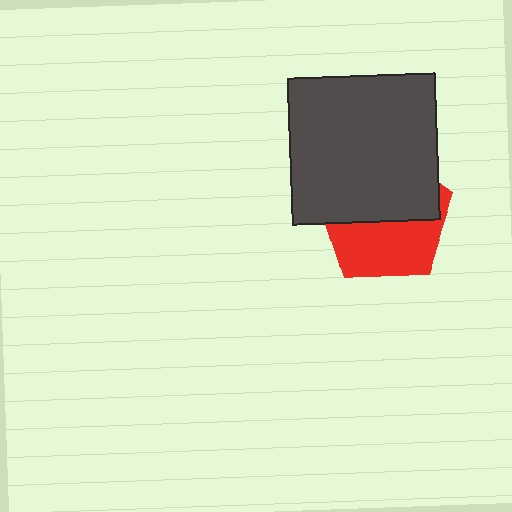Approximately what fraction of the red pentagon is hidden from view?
Roughly 54% of the red pentagon is hidden behind the dark gray square.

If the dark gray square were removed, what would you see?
You would see the complete red pentagon.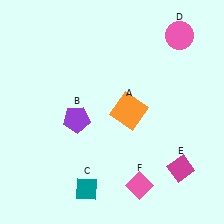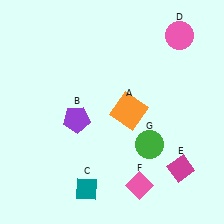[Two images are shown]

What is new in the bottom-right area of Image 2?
A green circle (G) was added in the bottom-right area of Image 2.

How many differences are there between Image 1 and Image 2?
There is 1 difference between the two images.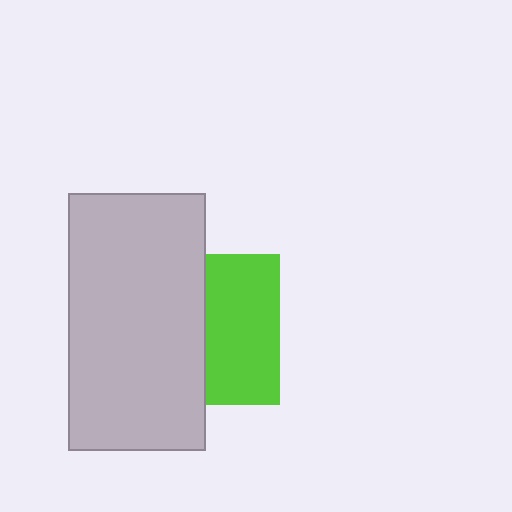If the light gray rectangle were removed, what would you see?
You would see the complete lime square.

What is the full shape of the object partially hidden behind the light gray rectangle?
The partially hidden object is a lime square.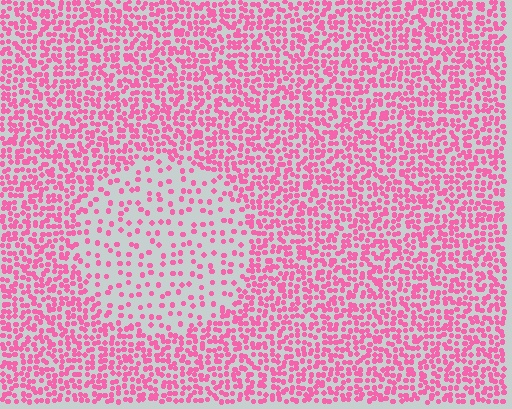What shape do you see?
I see a circle.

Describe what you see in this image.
The image contains small pink elements arranged at two different densities. A circle-shaped region is visible where the elements are less densely packed than the surrounding area.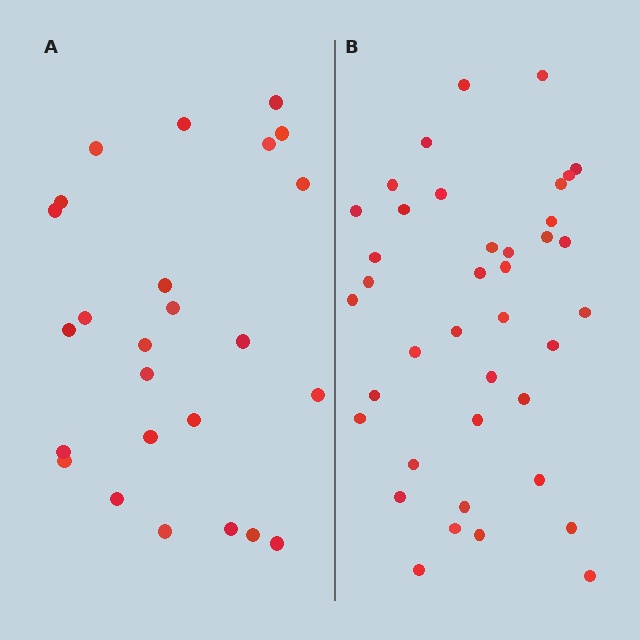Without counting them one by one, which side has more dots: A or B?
Region B (the right region) has more dots.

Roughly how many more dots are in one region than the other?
Region B has approximately 15 more dots than region A.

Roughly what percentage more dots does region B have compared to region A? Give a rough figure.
About 55% more.